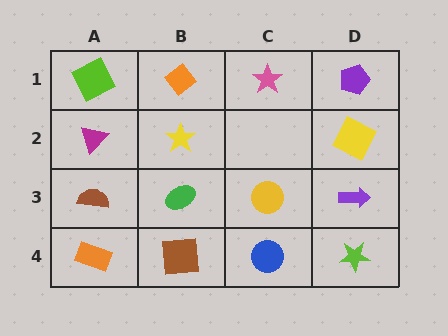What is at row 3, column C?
A yellow circle.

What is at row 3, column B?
A green ellipse.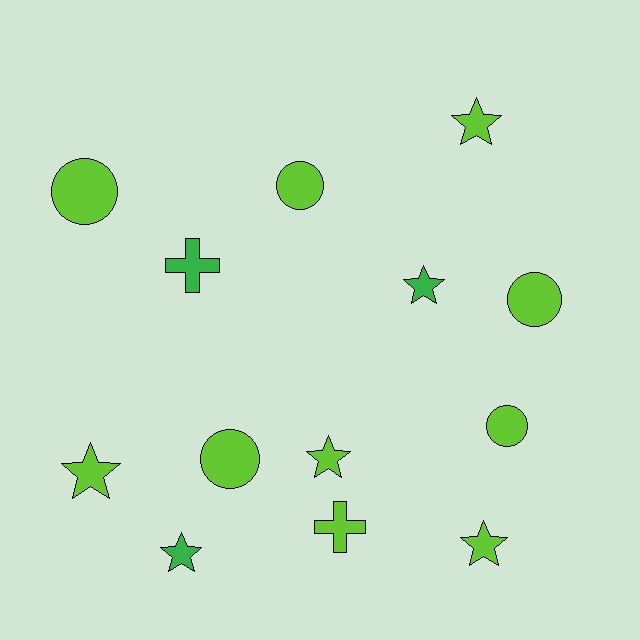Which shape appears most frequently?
Star, with 6 objects.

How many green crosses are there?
There is 1 green cross.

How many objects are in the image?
There are 13 objects.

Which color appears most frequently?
Lime, with 10 objects.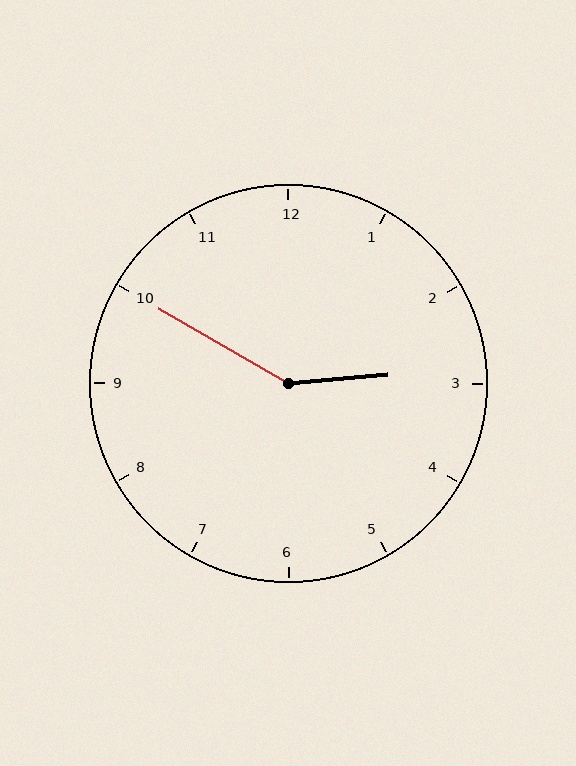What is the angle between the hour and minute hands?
Approximately 145 degrees.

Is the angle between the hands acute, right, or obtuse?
It is obtuse.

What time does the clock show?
2:50.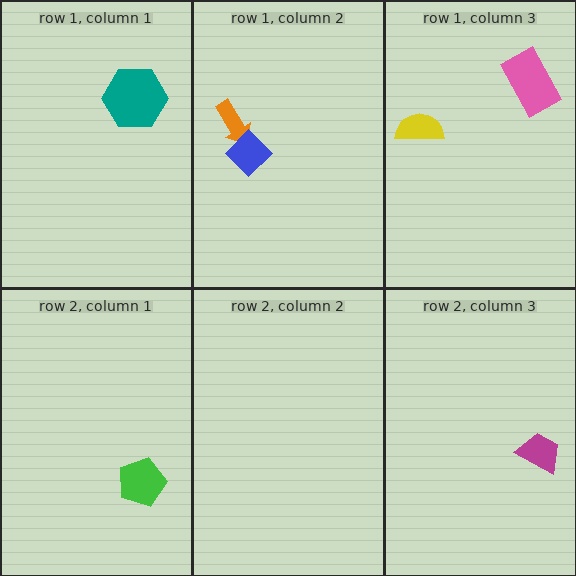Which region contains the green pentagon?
The row 2, column 1 region.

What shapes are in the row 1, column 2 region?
The orange arrow, the blue diamond.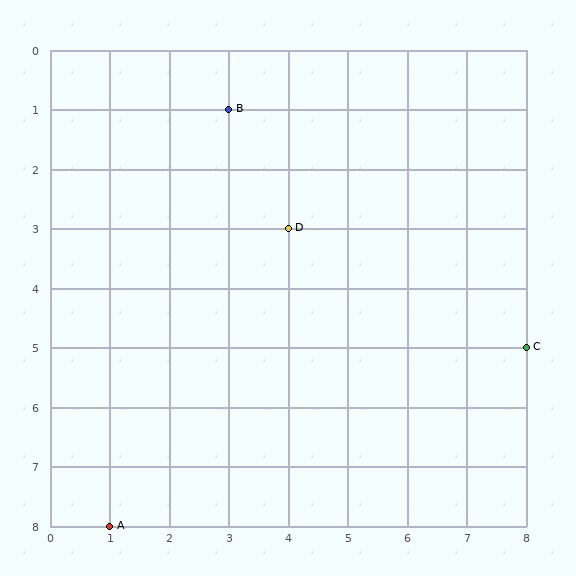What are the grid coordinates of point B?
Point B is at grid coordinates (3, 1).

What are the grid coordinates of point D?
Point D is at grid coordinates (4, 3).